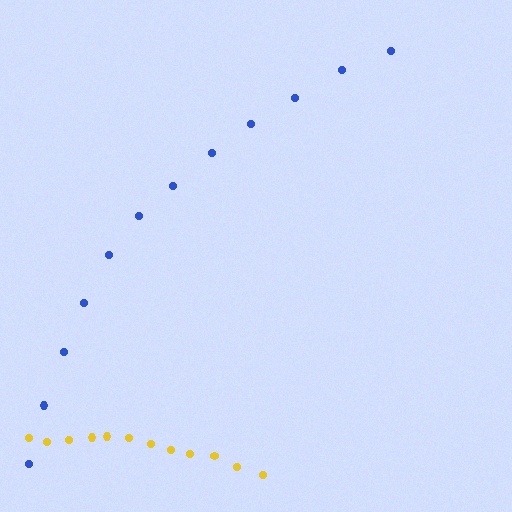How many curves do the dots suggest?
There are 2 distinct paths.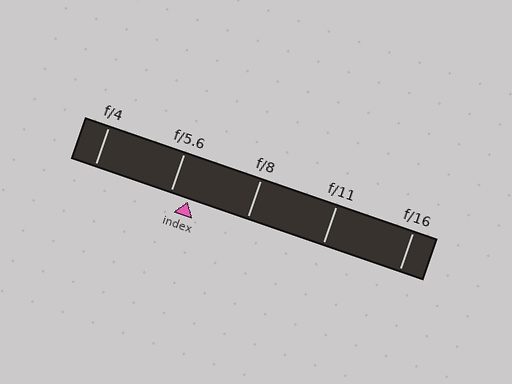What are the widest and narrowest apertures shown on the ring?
The widest aperture shown is f/4 and the narrowest is f/16.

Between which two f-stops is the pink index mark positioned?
The index mark is between f/5.6 and f/8.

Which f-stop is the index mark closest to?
The index mark is closest to f/5.6.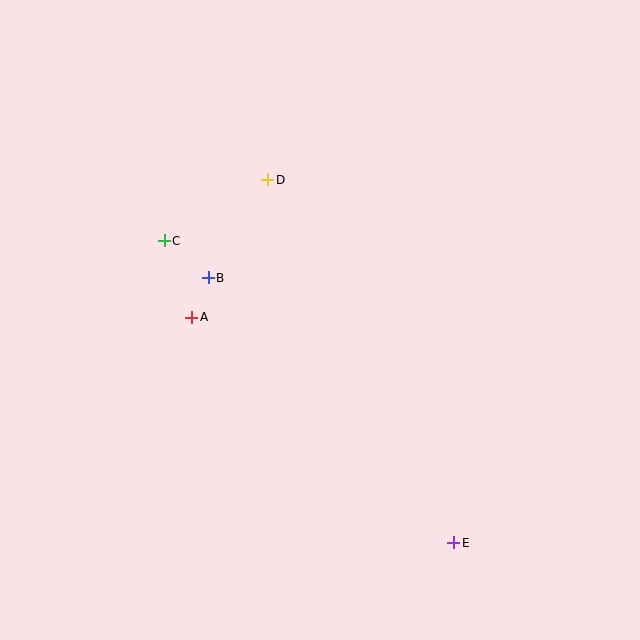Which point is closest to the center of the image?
Point B at (208, 278) is closest to the center.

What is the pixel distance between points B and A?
The distance between B and A is 43 pixels.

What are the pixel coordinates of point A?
Point A is at (192, 317).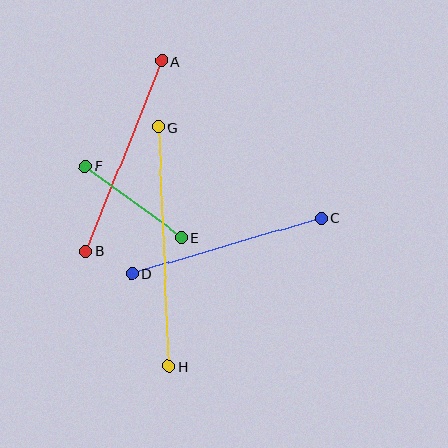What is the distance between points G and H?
The distance is approximately 239 pixels.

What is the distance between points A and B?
The distance is approximately 204 pixels.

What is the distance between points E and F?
The distance is approximately 119 pixels.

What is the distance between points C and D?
The distance is approximately 198 pixels.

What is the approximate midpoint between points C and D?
The midpoint is at approximately (227, 246) pixels.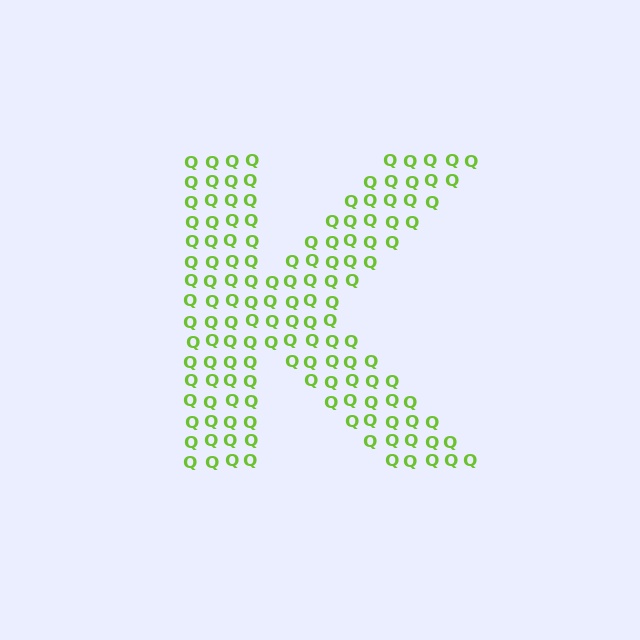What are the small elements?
The small elements are letter Q's.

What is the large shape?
The large shape is the letter K.